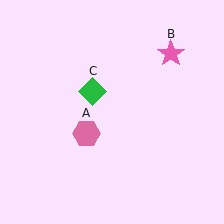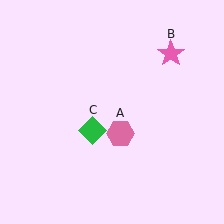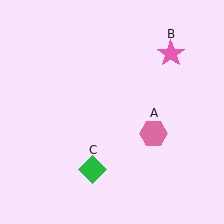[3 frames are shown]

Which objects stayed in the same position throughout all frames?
Pink star (object B) remained stationary.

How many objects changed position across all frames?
2 objects changed position: pink hexagon (object A), green diamond (object C).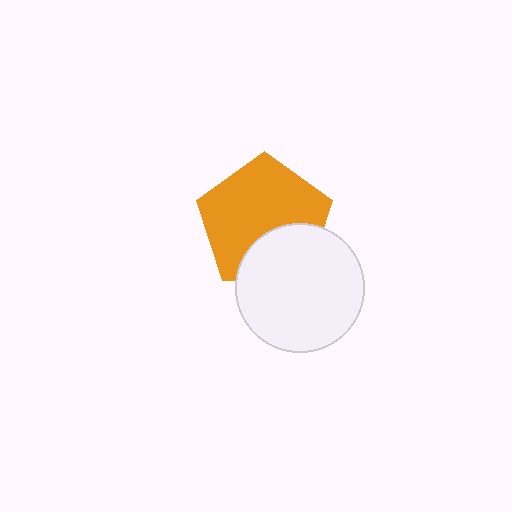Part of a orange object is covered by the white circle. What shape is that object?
It is a pentagon.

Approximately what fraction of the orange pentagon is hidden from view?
Roughly 31% of the orange pentagon is hidden behind the white circle.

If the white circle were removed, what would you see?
You would see the complete orange pentagon.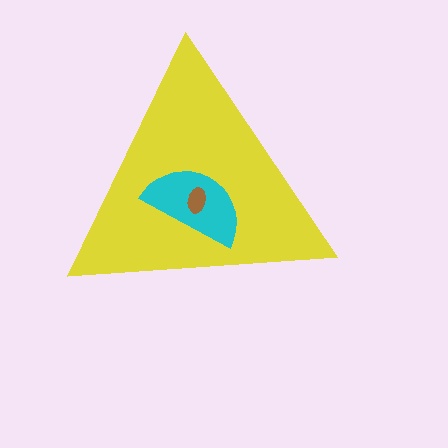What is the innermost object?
The brown ellipse.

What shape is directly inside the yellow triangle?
The cyan semicircle.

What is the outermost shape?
The yellow triangle.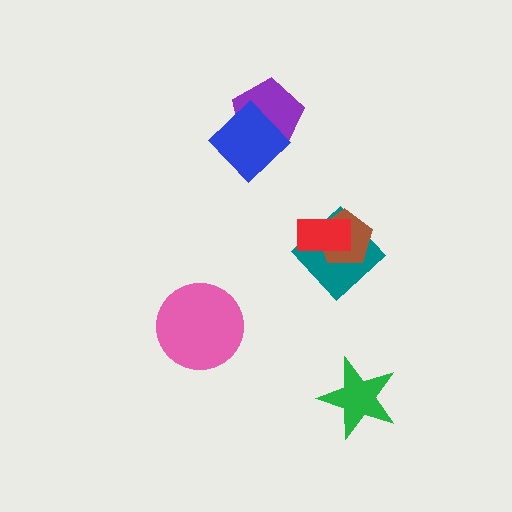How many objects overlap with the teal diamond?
2 objects overlap with the teal diamond.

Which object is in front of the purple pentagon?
The blue diamond is in front of the purple pentagon.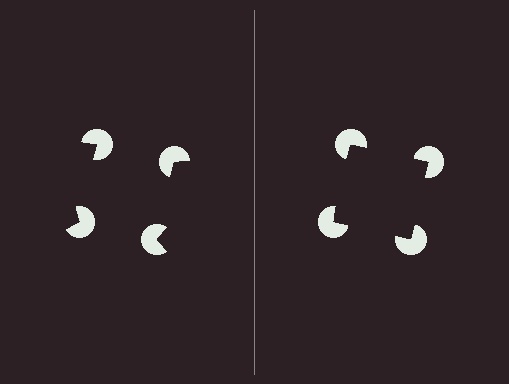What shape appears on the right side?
An illusory square.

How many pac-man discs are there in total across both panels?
8 — 4 on each side.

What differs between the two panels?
The pac-man discs are positioned identically on both sides; only the wedge orientations differ. On the right they align to a square; on the left they are misaligned.